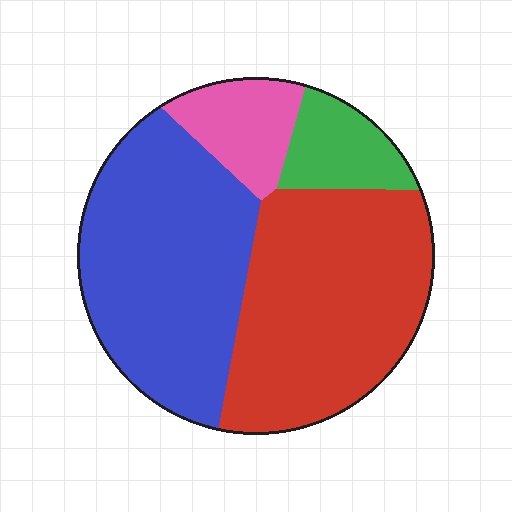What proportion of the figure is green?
Green takes up less than a sixth of the figure.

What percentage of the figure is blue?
Blue takes up about two fifths (2/5) of the figure.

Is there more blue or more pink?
Blue.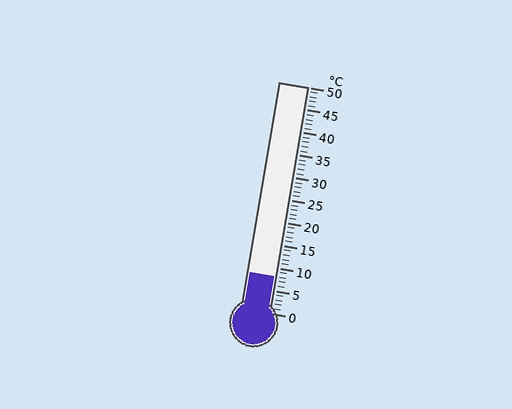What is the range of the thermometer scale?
The thermometer scale ranges from 0°C to 50°C.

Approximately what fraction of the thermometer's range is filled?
The thermometer is filled to approximately 15% of its range.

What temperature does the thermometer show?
The thermometer shows approximately 8°C.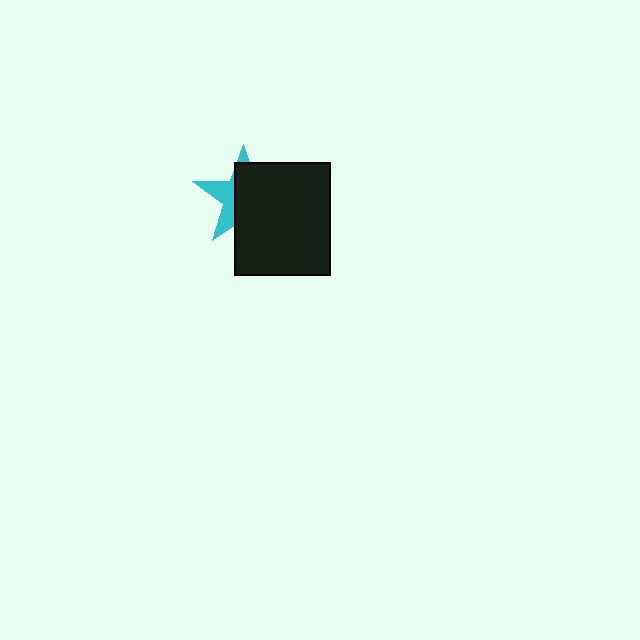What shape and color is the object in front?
The object in front is a black rectangle.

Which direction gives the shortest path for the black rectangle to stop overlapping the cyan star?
Moving right gives the shortest separation.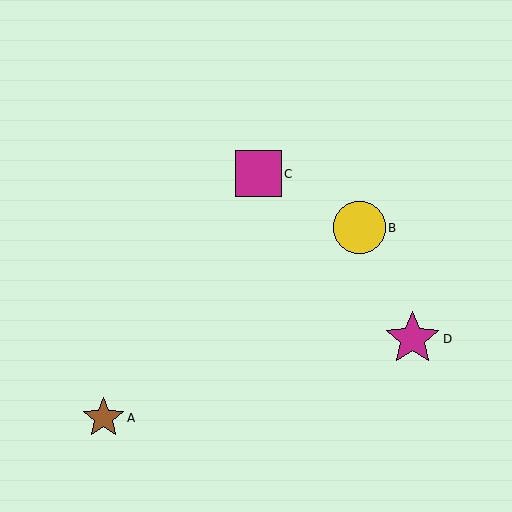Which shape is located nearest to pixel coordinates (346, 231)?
The yellow circle (labeled B) at (359, 228) is nearest to that location.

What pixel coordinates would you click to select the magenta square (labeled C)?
Click at (258, 174) to select the magenta square C.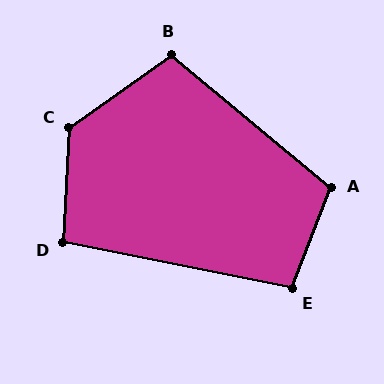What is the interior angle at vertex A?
Approximately 109 degrees (obtuse).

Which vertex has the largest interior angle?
C, at approximately 129 degrees.